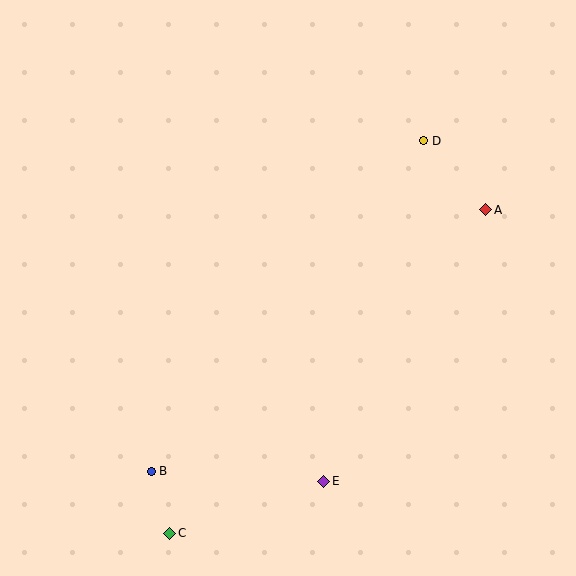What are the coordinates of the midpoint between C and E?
The midpoint between C and E is at (247, 507).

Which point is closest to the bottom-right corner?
Point E is closest to the bottom-right corner.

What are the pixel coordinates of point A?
Point A is at (486, 210).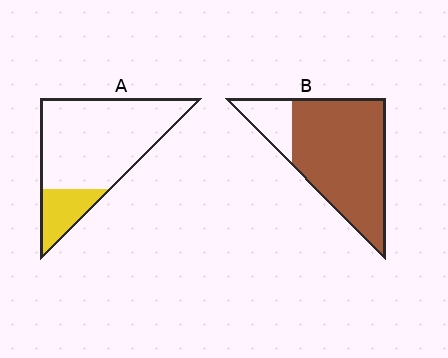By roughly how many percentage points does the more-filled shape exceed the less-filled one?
By roughly 65 percentage points (B over A).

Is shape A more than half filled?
No.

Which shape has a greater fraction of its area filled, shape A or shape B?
Shape B.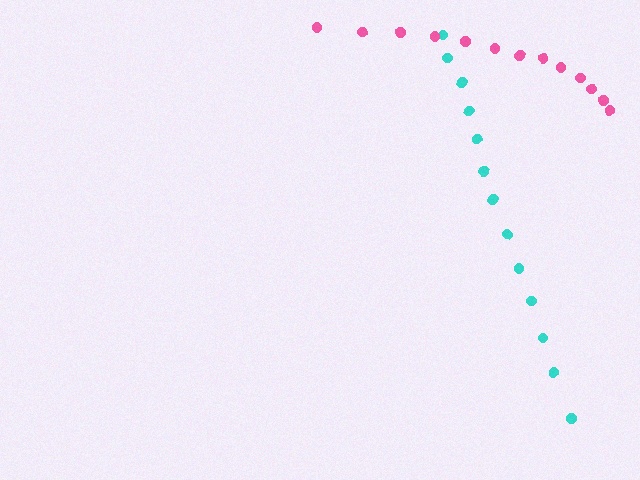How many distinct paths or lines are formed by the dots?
There are 2 distinct paths.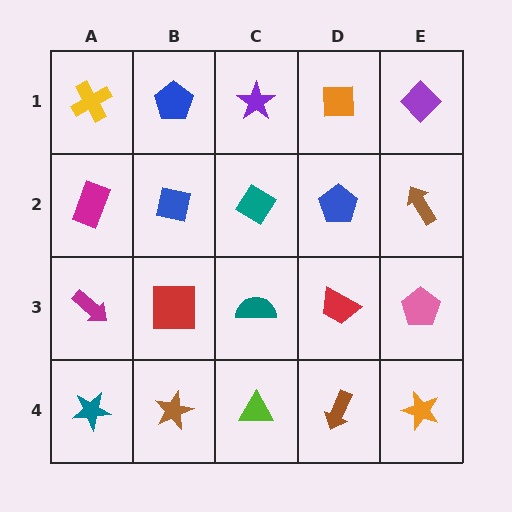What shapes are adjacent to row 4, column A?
A magenta arrow (row 3, column A), a brown star (row 4, column B).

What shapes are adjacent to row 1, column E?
A brown arrow (row 2, column E), an orange square (row 1, column D).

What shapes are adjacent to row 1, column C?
A teal diamond (row 2, column C), a blue pentagon (row 1, column B), an orange square (row 1, column D).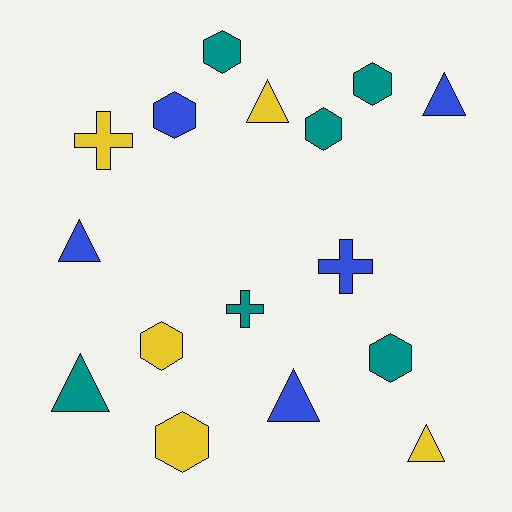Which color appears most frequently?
Teal, with 6 objects.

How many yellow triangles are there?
There are 2 yellow triangles.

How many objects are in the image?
There are 16 objects.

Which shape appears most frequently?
Hexagon, with 7 objects.